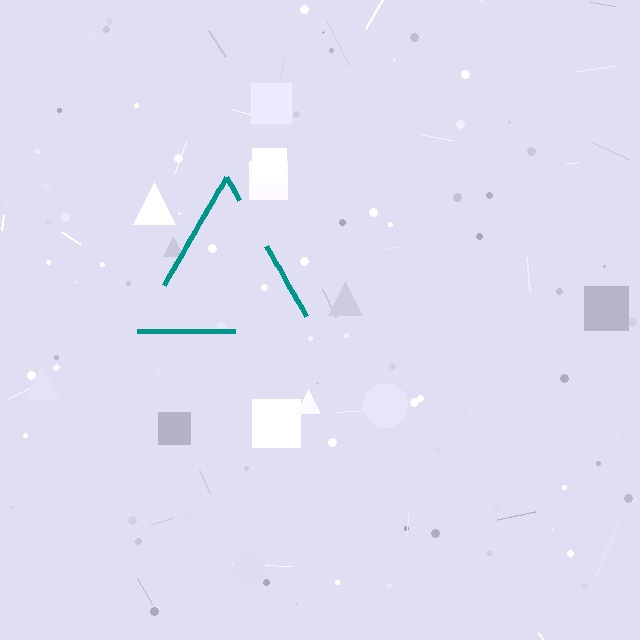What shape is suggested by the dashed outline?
The dashed outline suggests a triangle.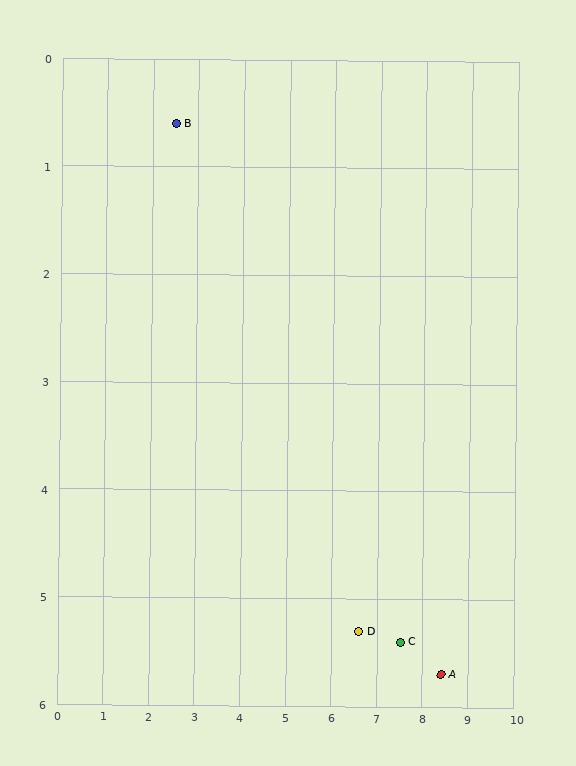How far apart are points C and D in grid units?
Points C and D are about 0.9 grid units apart.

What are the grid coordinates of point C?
Point C is at approximately (7.5, 5.4).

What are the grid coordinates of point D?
Point D is at approximately (6.6, 5.3).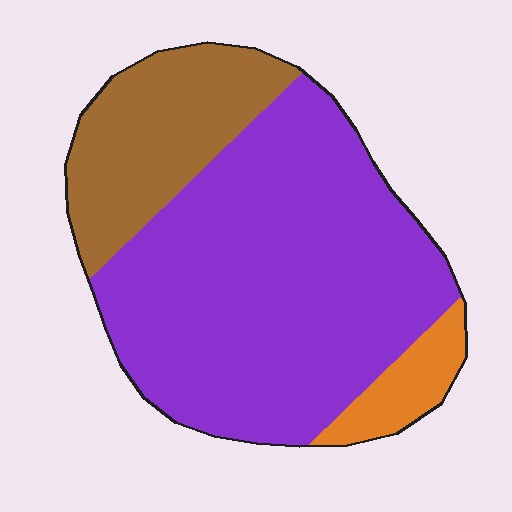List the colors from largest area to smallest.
From largest to smallest: purple, brown, orange.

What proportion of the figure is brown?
Brown takes up less than a quarter of the figure.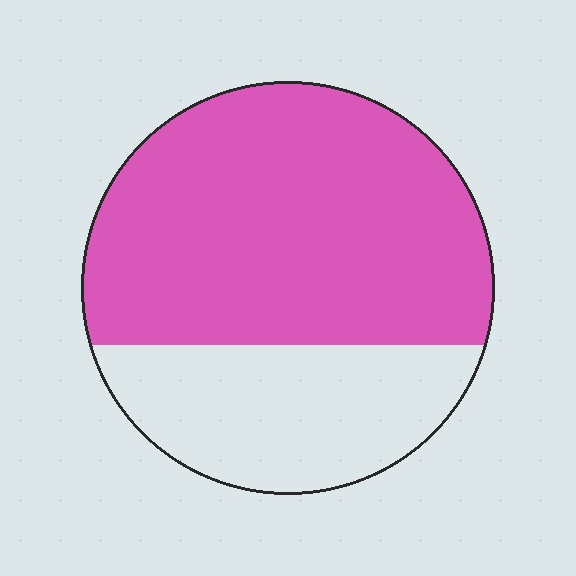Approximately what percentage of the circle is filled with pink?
Approximately 65%.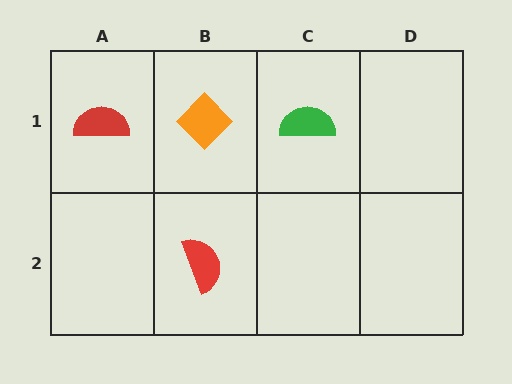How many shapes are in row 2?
1 shape.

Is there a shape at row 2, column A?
No, that cell is empty.